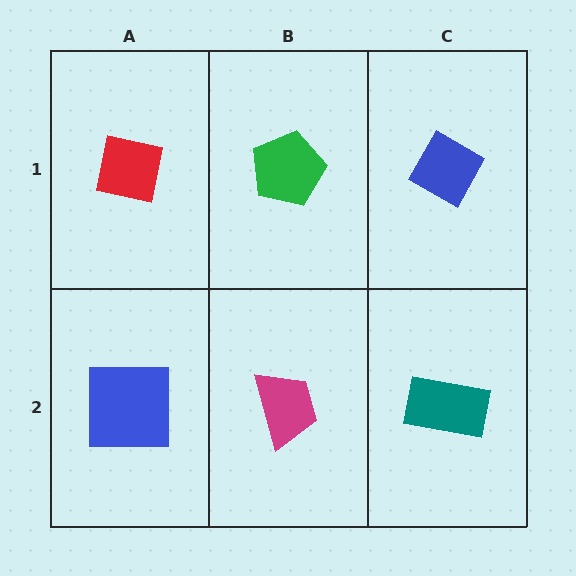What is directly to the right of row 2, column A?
A magenta trapezoid.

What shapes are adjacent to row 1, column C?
A teal rectangle (row 2, column C), a green pentagon (row 1, column B).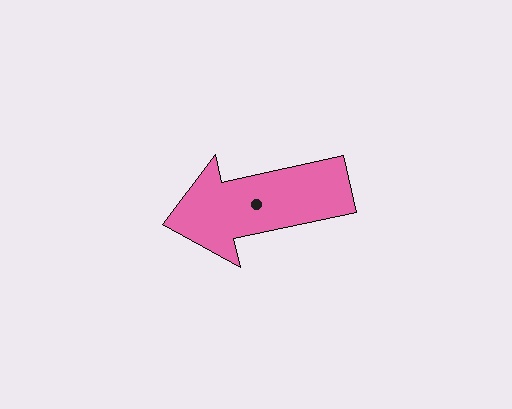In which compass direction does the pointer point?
West.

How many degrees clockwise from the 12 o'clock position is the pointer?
Approximately 258 degrees.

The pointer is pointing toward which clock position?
Roughly 9 o'clock.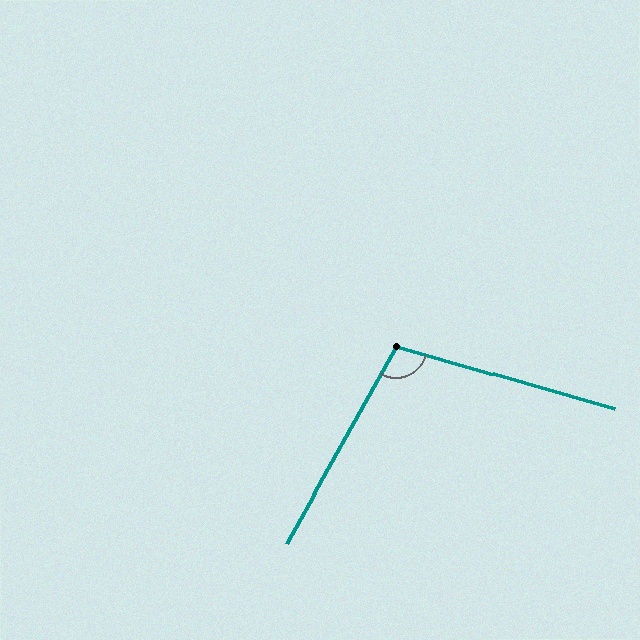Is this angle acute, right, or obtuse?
It is obtuse.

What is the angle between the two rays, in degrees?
Approximately 103 degrees.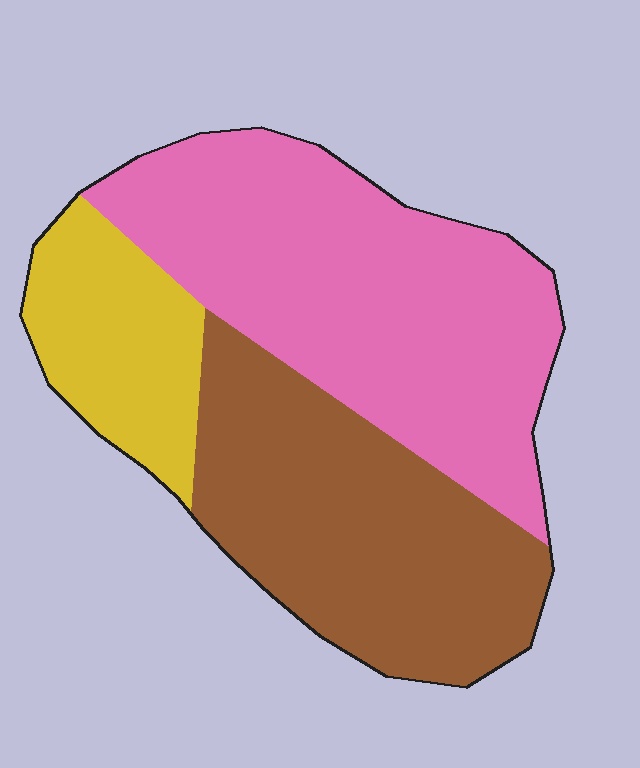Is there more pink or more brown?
Pink.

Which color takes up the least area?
Yellow, at roughly 15%.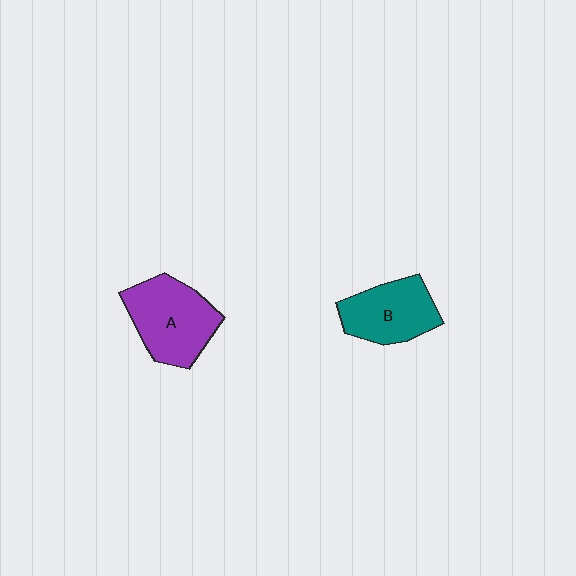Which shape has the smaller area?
Shape B (teal).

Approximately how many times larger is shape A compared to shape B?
Approximately 1.2 times.